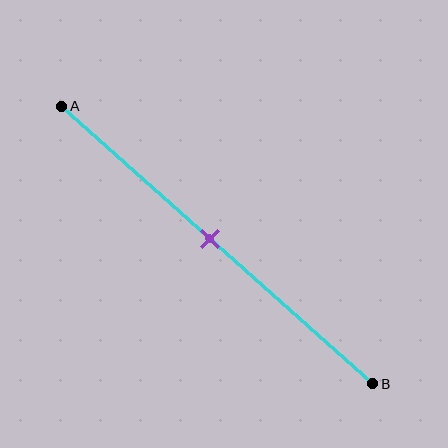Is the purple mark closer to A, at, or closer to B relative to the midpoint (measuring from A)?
The purple mark is approximately at the midpoint of segment AB.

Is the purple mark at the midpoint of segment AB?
Yes, the mark is approximately at the midpoint.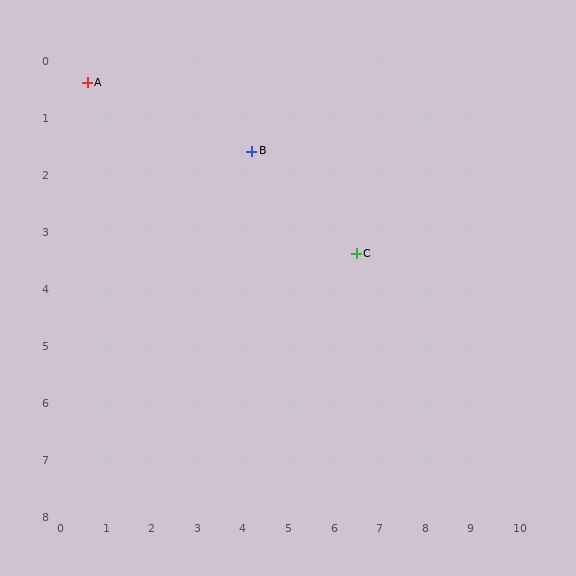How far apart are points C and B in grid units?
Points C and B are about 2.9 grid units apart.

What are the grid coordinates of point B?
Point B is at approximately (4.2, 1.6).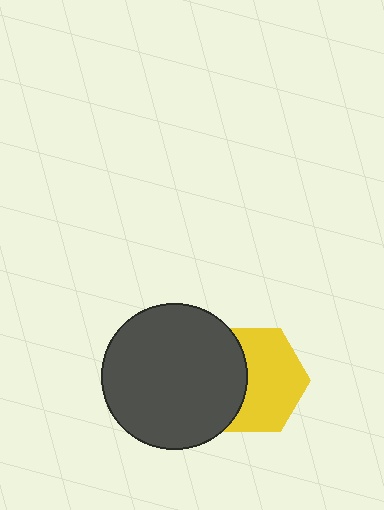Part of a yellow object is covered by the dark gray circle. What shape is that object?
It is a hexagon.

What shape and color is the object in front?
The object in front is a dark gray circle.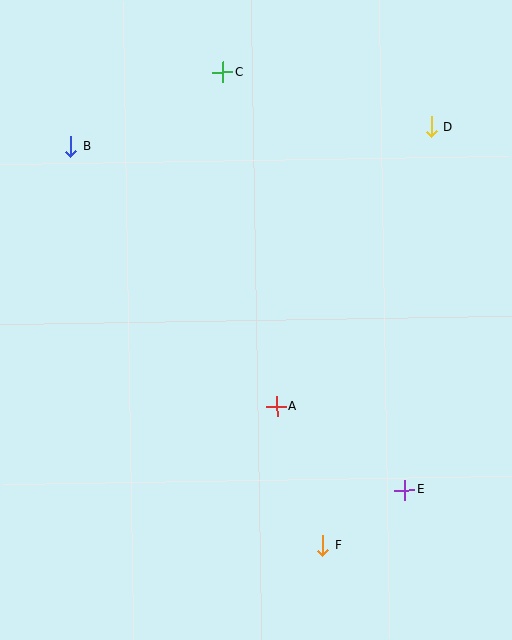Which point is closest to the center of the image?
Point A at (277, 407) is closest to the center.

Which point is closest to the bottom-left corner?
Point F is closest to the bottom-left corner.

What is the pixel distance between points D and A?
The distance between D and A is 319 pixels.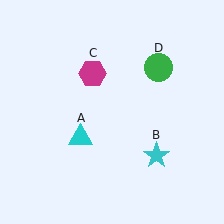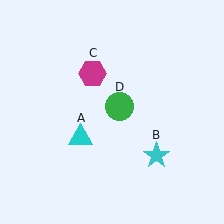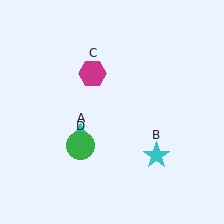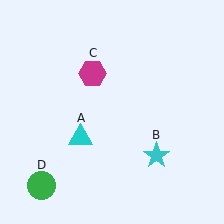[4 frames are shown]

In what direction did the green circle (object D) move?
The green circle (object D) moved down and to the left.